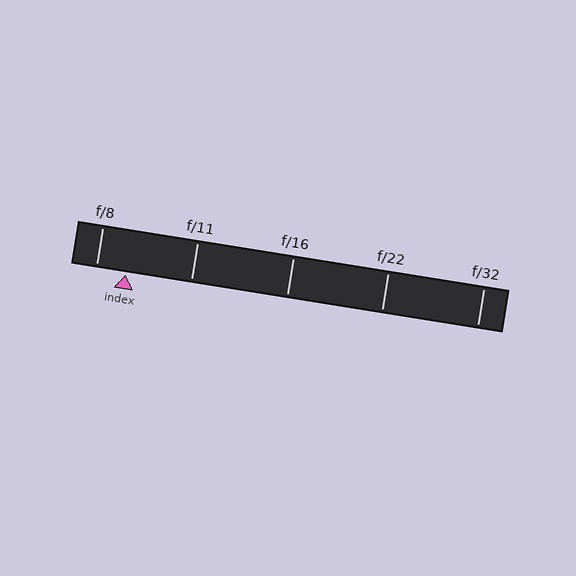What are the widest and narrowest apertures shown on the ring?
The widest aperture shown is f/8 and the narrowest is f/32.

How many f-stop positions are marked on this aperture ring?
There are 5 f-stop positions marked.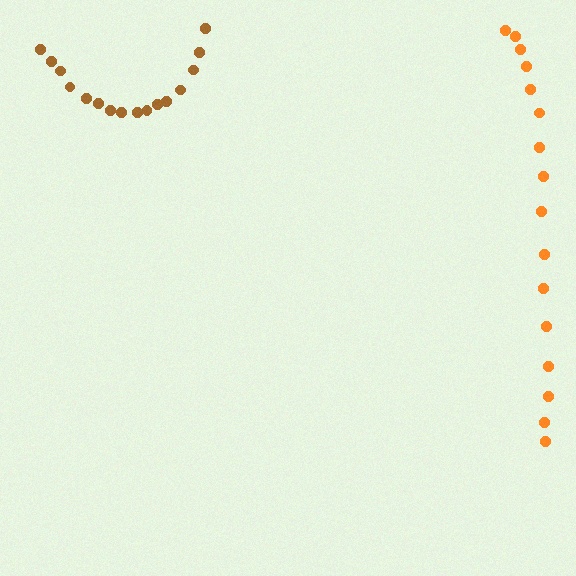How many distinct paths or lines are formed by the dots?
There are 2 distinct paths.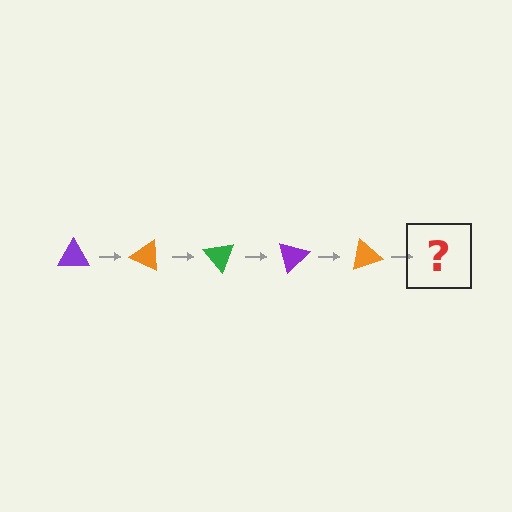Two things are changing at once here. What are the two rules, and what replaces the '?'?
The two rules are that it rotates 25 degrees each step and the color cycles through purple, orange, and green. The '?' should be a green triangle, rotated 125 degrees from the start.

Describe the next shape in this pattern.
It should be a green triangle, rotated 125 degrees from the start.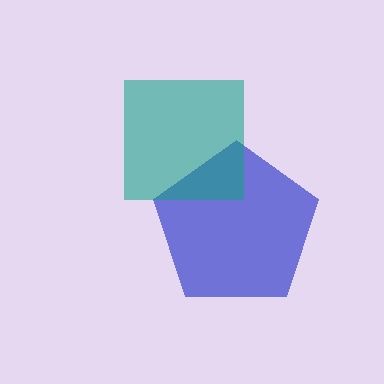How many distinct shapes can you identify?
There are 2 distinct shapes: a blue pentagon, a teal square.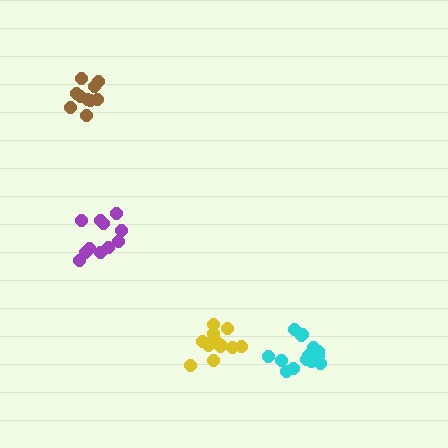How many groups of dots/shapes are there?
There are 4 groups.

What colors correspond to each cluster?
The clusters are colored: cyan, yellow, purple, brown.